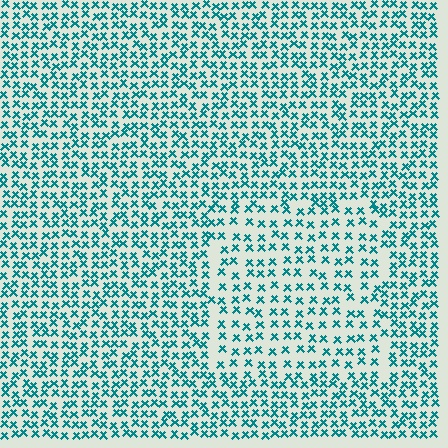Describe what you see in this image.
The image contains small teal elements arranged at two different densities. A rectangle-shaped region is visible where the elements are less densely packed than the surrounding area.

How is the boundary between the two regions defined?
The boundary is defined by a change in element density (approximately 1.6x ratio). All elements are the same color, size, and shape.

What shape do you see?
I see a rectangle.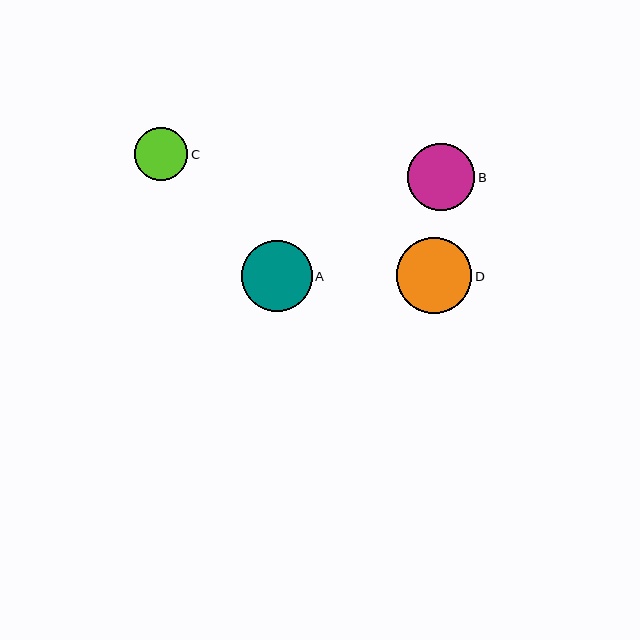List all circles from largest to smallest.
From largest to smallest: D, A, B, C.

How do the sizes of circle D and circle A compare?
Circle D and circle A are approximately the same size.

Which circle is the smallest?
Circle C is the smallest with a size of approximately 53 pixels.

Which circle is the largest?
Circle D is the largest with a size of approximately 76 pixels.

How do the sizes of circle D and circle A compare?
Circle D and circle A are approximately the same size.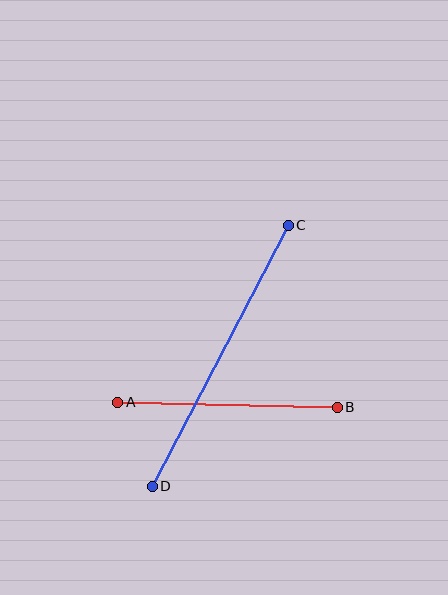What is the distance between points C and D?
The distance is approximately 294 pixels.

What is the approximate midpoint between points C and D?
The midpoint is at approximately (220, 356) pixels.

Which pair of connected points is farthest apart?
Points C and D are farthest apart.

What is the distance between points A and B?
The distance is approximately 220 pixels.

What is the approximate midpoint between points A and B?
The midpoint is at approximately (227, 405) pixels.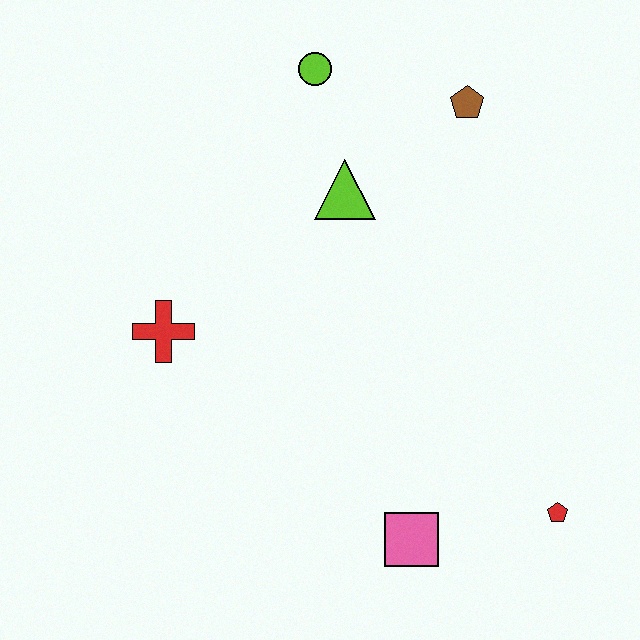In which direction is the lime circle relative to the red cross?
The lime circle is above the red cross.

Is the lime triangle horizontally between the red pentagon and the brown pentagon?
No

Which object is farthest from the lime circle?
The red pentagon is farthest from the lime circle.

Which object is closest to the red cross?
The lime triangle is closest to the red cross.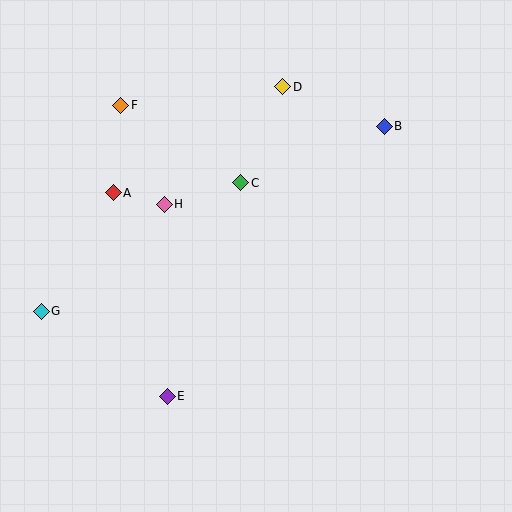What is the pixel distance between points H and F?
The distance between H and F is 108 pixels.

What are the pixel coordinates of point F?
Point F is at (121, 105).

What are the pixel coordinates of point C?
Point C is at (241, 183).